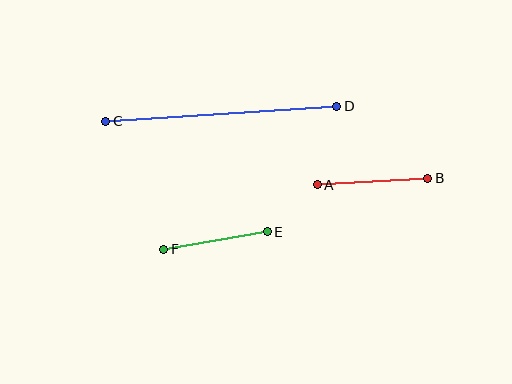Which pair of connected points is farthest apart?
Points C and D are farthest apart.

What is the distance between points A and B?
The distance is approximately 110 pixels.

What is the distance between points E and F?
The distance is approximately 105 pixels.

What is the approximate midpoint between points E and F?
The midpoint is at approximately (215, 240) pixels.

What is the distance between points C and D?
The distance is approximately 231 pixels.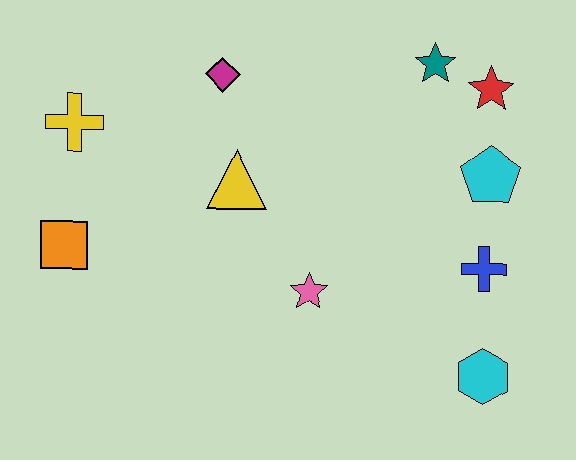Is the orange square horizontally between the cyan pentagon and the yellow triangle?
No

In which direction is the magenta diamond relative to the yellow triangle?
The magenta diamond is above the yellow triangle.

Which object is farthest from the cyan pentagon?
The orange square is farthest from the cyan pentagon.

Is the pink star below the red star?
Yes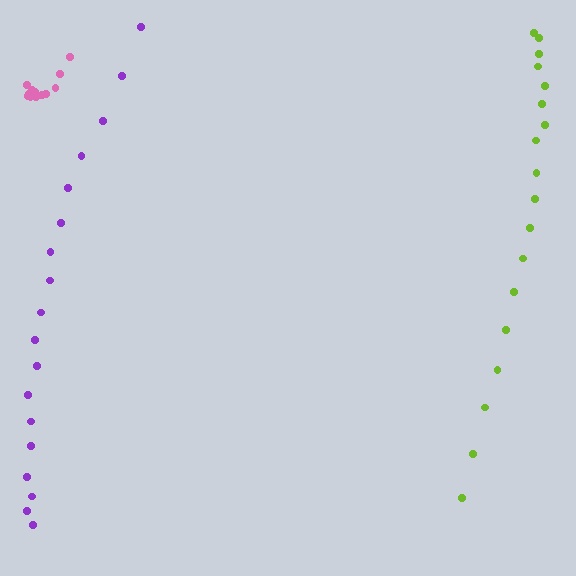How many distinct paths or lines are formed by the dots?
There are 3 distinct paths.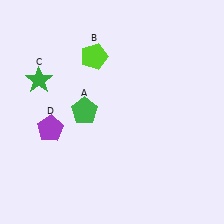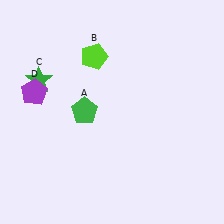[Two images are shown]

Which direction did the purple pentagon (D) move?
The purple pentagon (D) moved up.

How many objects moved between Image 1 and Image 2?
1 object moved between the two images.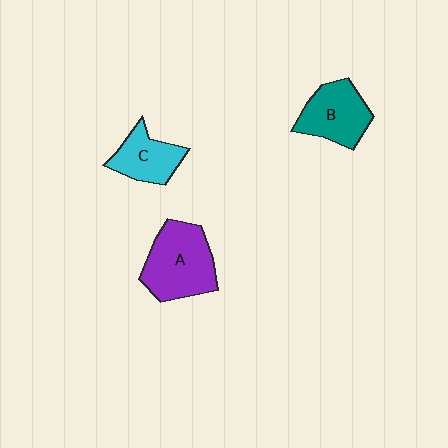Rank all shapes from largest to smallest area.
From largest to smallest: A (purple), B (teal), C (cyan).